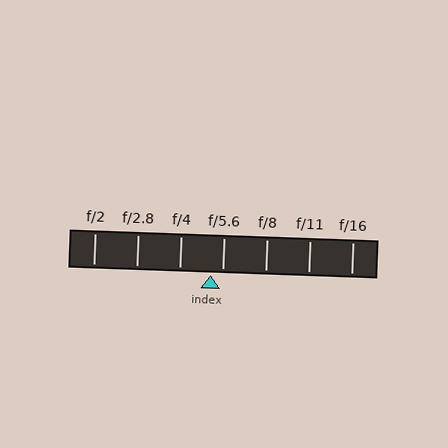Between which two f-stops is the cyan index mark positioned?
The index mark is between f/4 and f/5.6.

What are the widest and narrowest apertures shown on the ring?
The widest aperture shown is f/2 and the narrowest is f/16.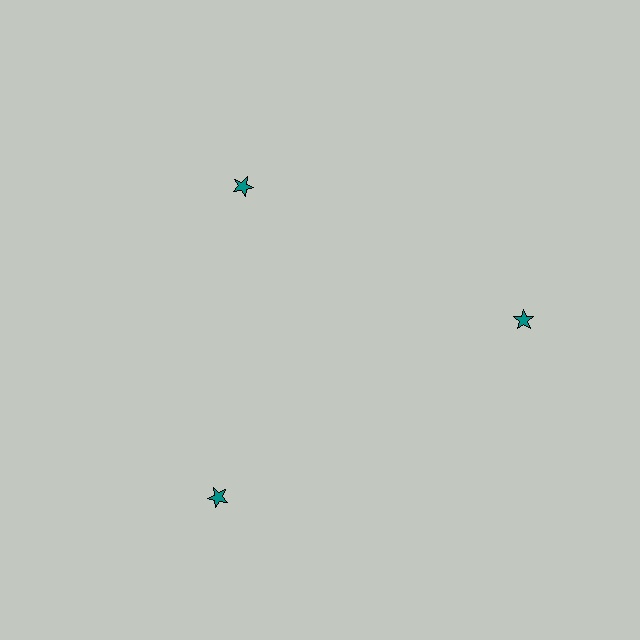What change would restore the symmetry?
The symmetry would be restored by moving it outward, back onto the ring so that all 3 stars sit at equal angles and equal distance from the center.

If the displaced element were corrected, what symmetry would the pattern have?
It would have 3-fold rotational symmetry — the pattern would map onto itself every 120 degrees.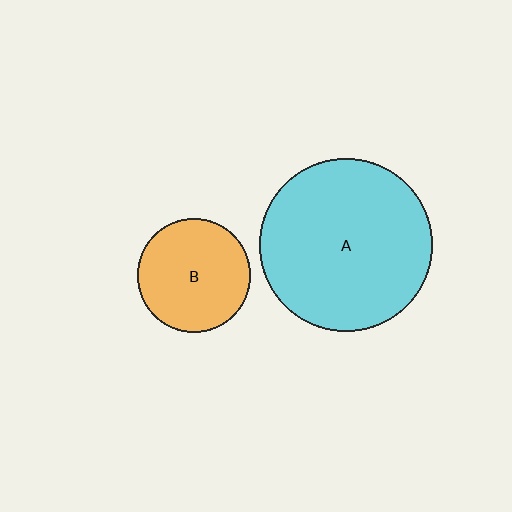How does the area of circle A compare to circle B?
Approximately 2.3 times.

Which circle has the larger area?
Circle A (cyan).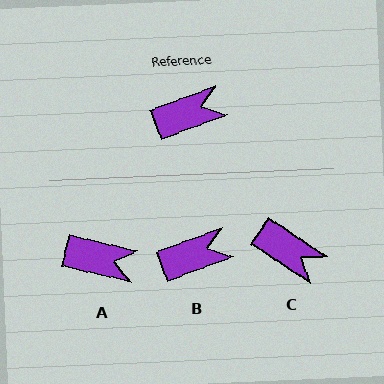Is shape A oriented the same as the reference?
No, it is off by about 33 degrees.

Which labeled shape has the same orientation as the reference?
B.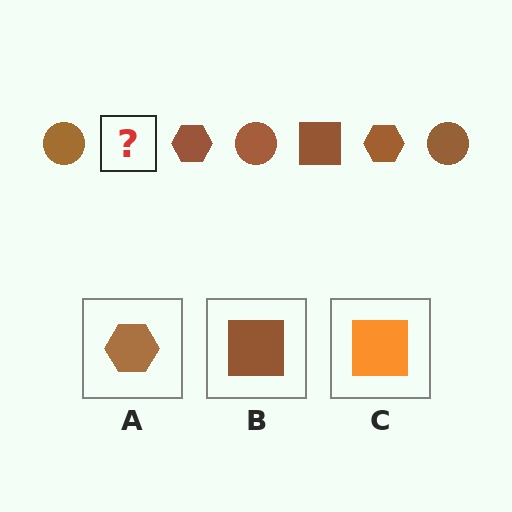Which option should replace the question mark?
Option B.